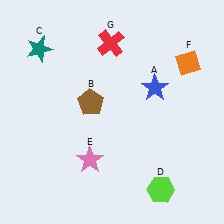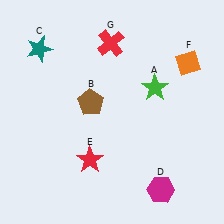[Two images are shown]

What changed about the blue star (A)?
In Image 1, A is blue. In Image 2, it changed to green.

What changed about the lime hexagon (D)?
In Image 1, D is lime. In Image 2, it changed to magenta.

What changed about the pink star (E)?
In Image 1, E is pink. In Image 2, it changed to red.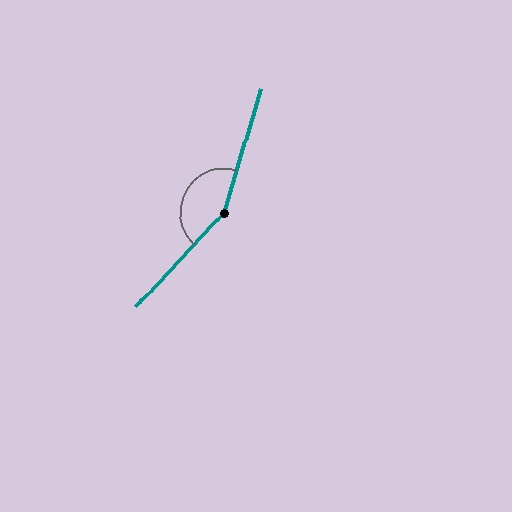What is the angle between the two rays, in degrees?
Approximately 153 degrees.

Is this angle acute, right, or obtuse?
It is obtuse.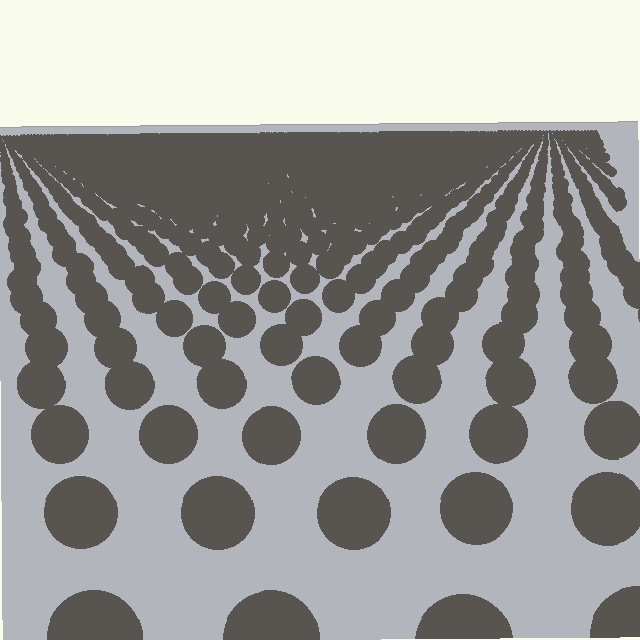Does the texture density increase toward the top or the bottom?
Density increases toward the top.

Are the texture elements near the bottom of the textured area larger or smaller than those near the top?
Larger. Near the bottom, elements are closer to the viewer and appear at a bigger on-screen size.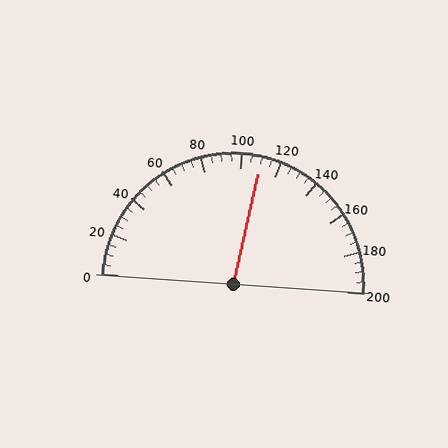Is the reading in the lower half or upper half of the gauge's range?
The reading is in the upper half of the range (0 to 200).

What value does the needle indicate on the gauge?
The needle indicates approximately 110.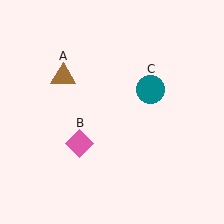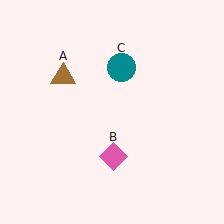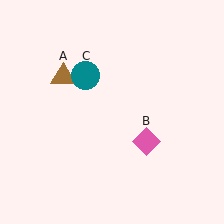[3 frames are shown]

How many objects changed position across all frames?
2 objects changed position: pink diamond (object B), teal circle (object C).